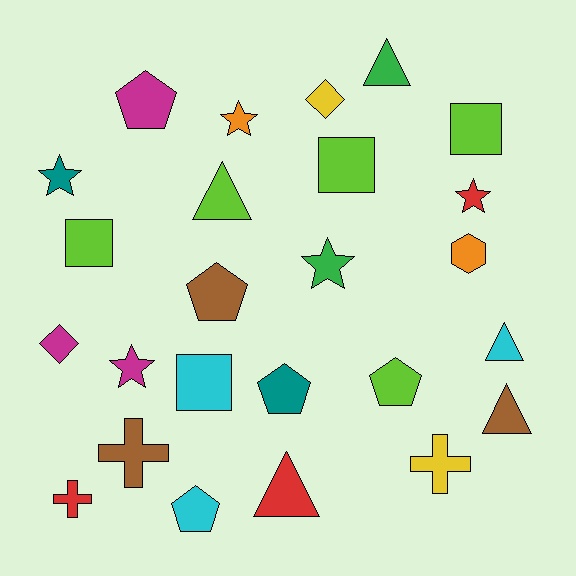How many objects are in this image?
There are 25 objects.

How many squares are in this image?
There are 4 squares.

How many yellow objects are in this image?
There are 2 yellow objects.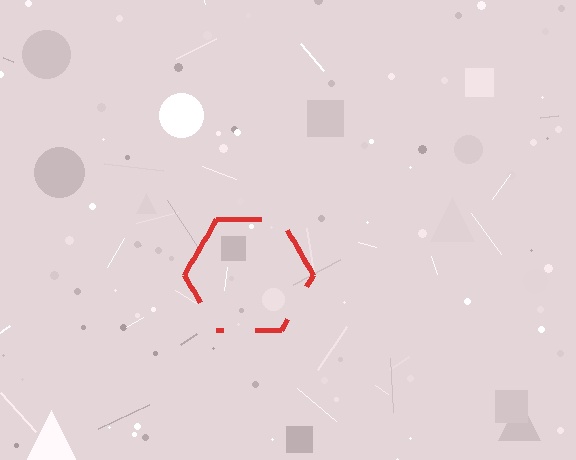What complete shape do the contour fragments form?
The contour fragments form a hexagon.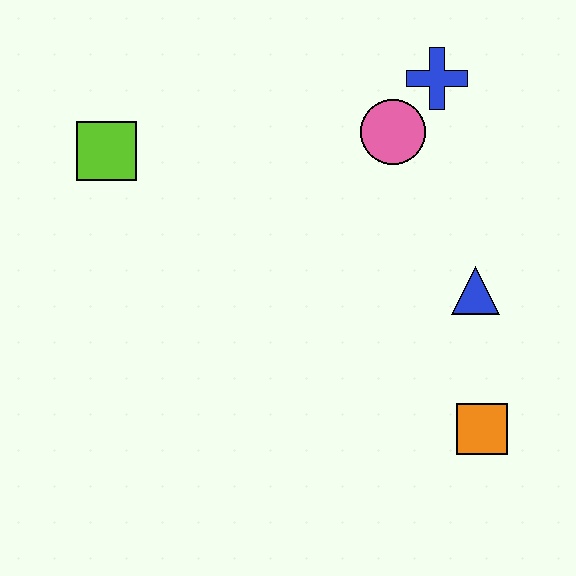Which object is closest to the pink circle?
The blue cross is closest to the pink circle.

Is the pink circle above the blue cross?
No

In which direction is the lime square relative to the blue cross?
The lime square is to the left of the blue cross.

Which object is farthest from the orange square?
The lime square is farthest from the orange square.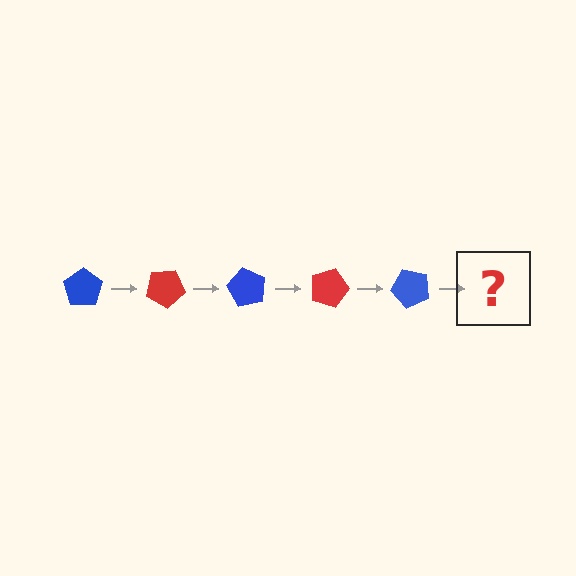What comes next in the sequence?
The next element should be a red pentagon, rotated 150 degrees from the start.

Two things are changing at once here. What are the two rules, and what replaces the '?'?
The two rules are that it rotates 30 degrees each step and the color cycles through blue and red. The '?' should be a red pentagon, rotated 150 degrees from the start.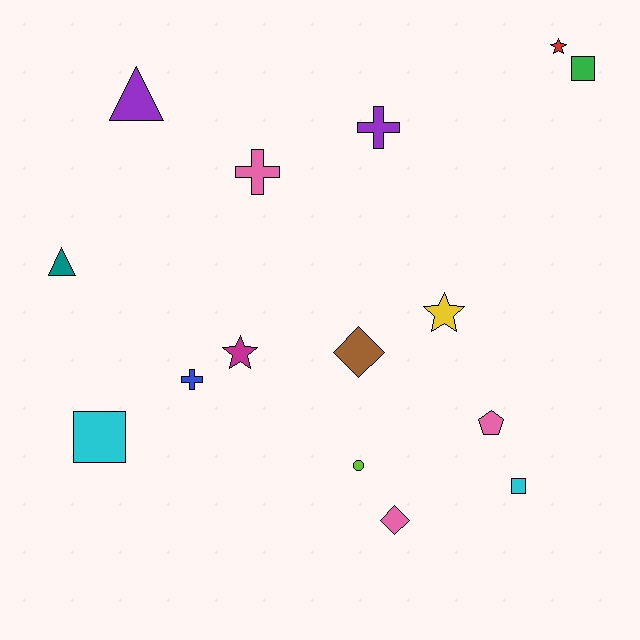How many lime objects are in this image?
There is 1 lime object.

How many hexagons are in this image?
There are no hexagons.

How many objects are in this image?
There are 15 objects.